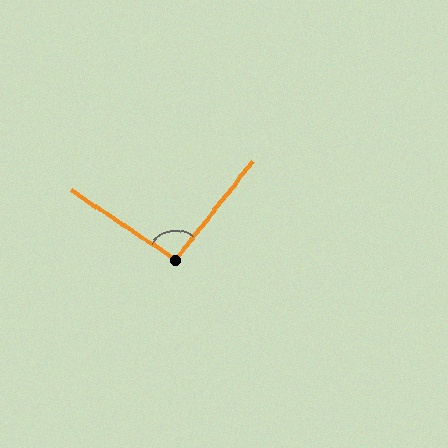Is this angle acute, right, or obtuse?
It is approximately a right angle.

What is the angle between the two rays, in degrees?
Approximately 94 degrees.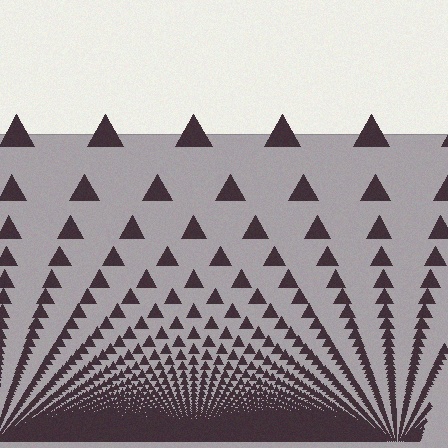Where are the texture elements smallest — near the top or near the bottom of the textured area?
Near the bottom.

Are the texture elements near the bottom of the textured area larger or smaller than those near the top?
Smaller. The gradient is inverted — elements near the bottom are smaller and denser.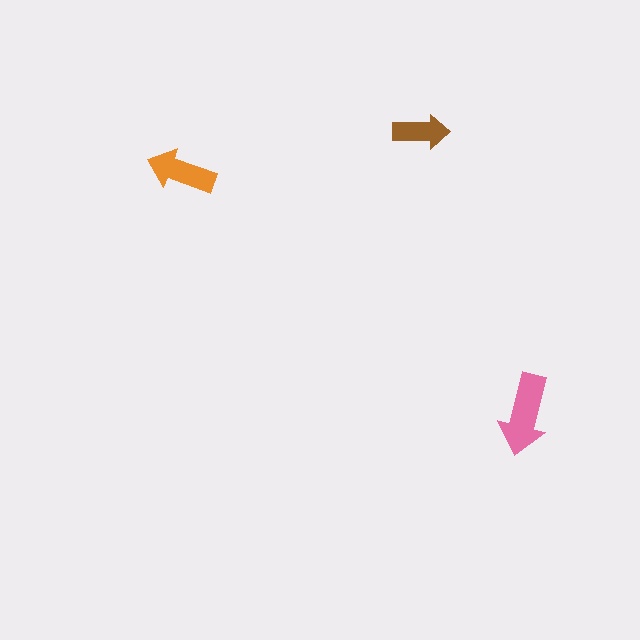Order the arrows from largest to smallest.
the pink one, the orange one, the brown one.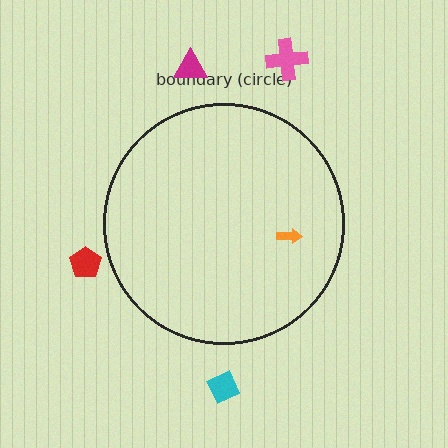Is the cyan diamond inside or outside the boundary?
Outside.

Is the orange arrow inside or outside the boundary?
Inside.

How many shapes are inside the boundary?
1 inside, 4 outside.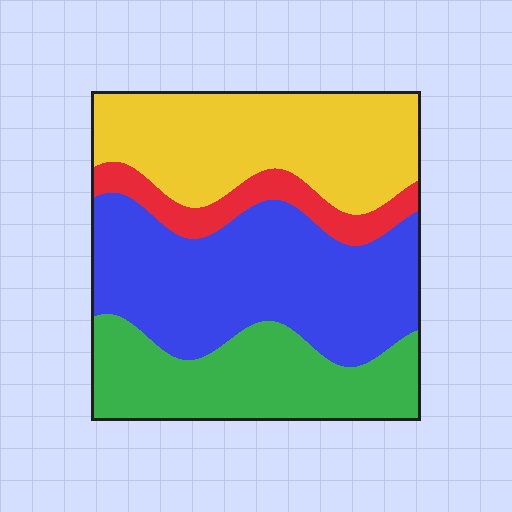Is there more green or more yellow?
Yellow.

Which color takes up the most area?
Blue, at roughly 35%.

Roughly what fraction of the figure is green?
Green takes up about one quarter (1/4) of the figure.